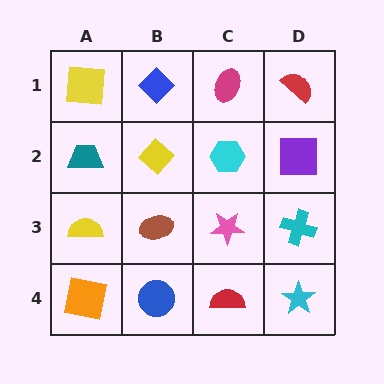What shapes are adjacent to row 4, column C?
A pink star (row 3, column C), a blue circle (row 4, column B), a cyan star (row 4, column D).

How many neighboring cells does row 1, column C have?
3.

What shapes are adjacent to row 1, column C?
A cyan hexagon (row 2, column C), a blue diamond (row 1, column B), a red semicircle (row 1, column D).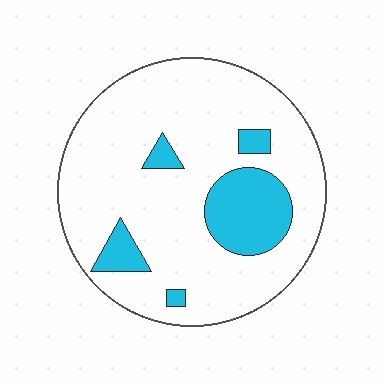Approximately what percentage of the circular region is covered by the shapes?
Approximately 15%.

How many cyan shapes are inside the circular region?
5.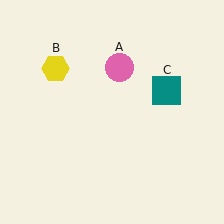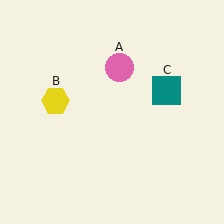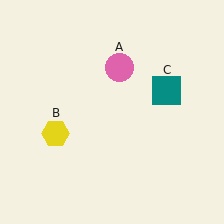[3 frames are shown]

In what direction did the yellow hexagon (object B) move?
The yellow hexagon (object B) moved down.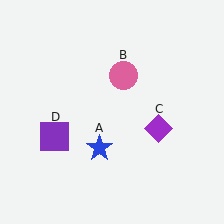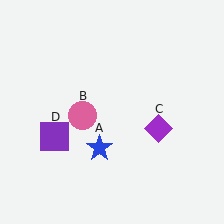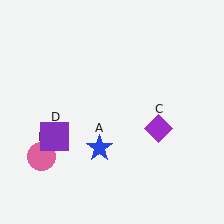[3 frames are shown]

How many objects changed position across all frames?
1 object changed position: pink circle (object B).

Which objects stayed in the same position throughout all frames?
Blue star (object A) and purple diamond (object C) and purple square (object D) remained stationary.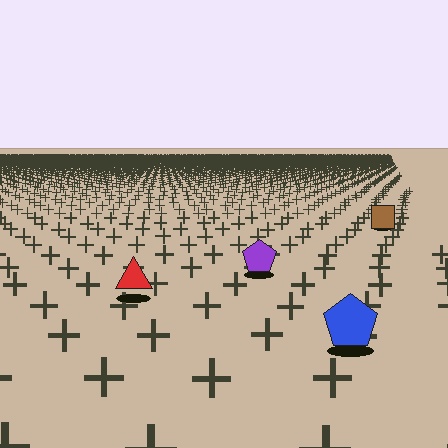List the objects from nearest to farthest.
From nearest to farthest: the blue pentagon, the red triangle, the purple pentagon, the brown square.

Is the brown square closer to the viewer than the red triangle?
No. The red triangle is closer — you can tell from the texture gradient: the ground texture is coarser near it.